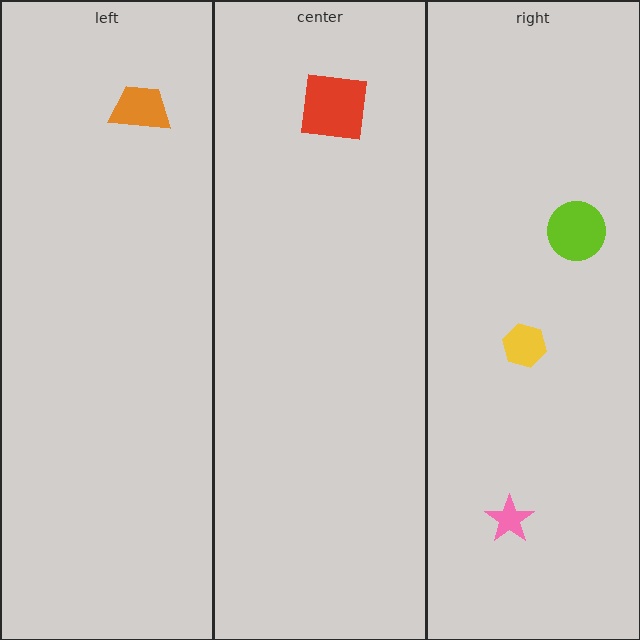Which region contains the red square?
The center region.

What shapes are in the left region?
The orange trapezoid.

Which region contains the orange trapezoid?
The left region.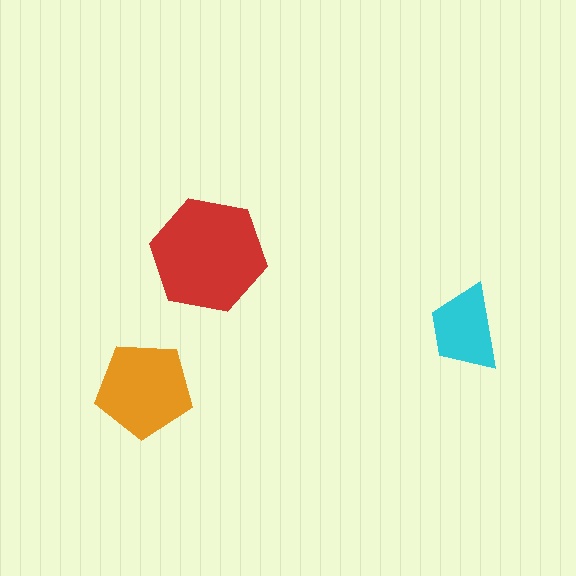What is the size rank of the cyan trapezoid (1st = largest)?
3rd.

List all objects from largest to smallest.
The red hexagon, the orange pentagon, the cyan trapezoid.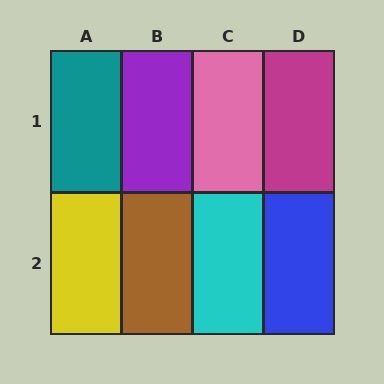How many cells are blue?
1 cell is blue.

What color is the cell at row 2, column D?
Blue.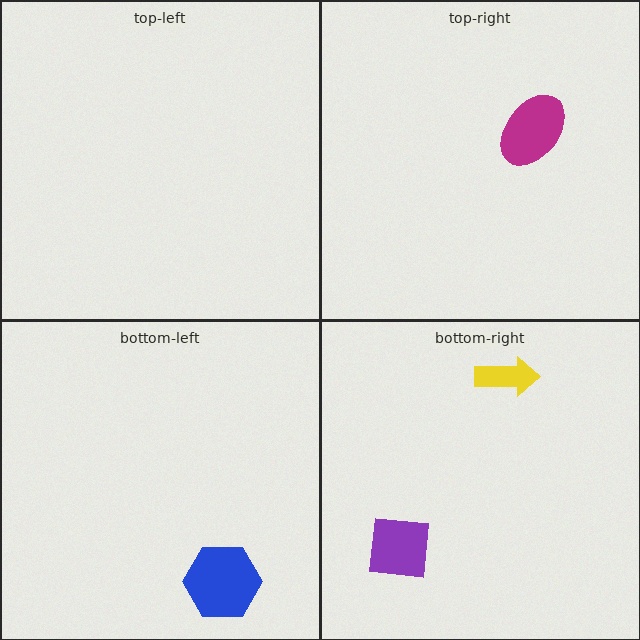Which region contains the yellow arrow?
The bottom-right region.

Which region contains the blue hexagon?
The bottom-left region.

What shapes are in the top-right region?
The magenta ellipse.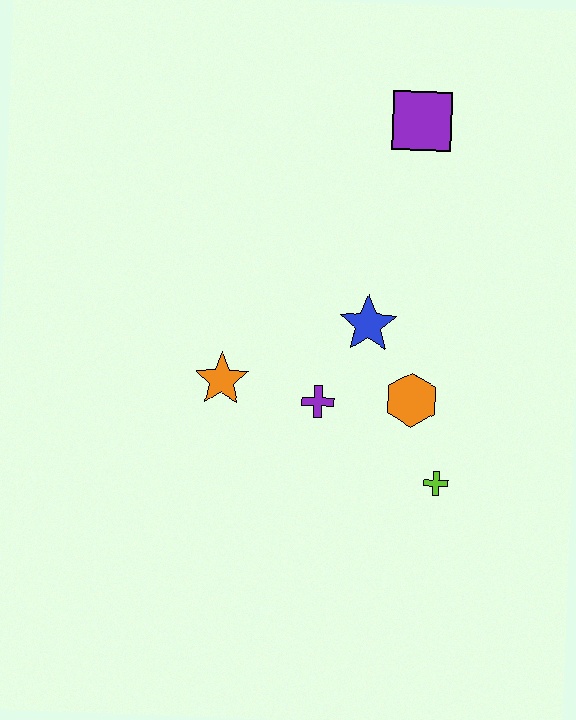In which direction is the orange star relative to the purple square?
The orange star is below the purple square.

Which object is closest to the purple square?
The blue star is closest to the purple square.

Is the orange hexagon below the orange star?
Yes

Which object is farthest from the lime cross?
The purple square is farthest from the lime cross.